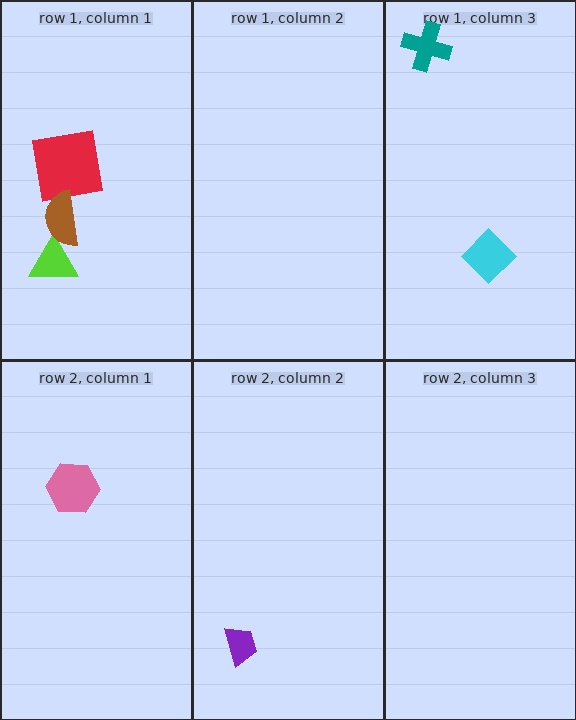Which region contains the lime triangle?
The row 1, column 1 region.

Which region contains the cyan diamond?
The row 1, column 3 region.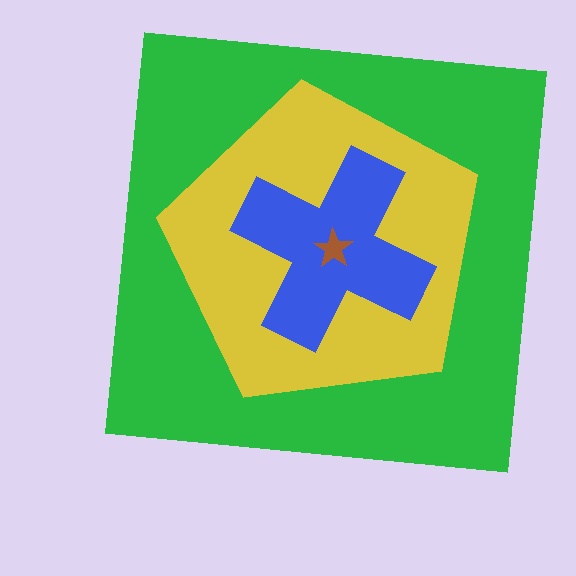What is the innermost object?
The brown star.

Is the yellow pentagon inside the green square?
Yes.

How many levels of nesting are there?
4.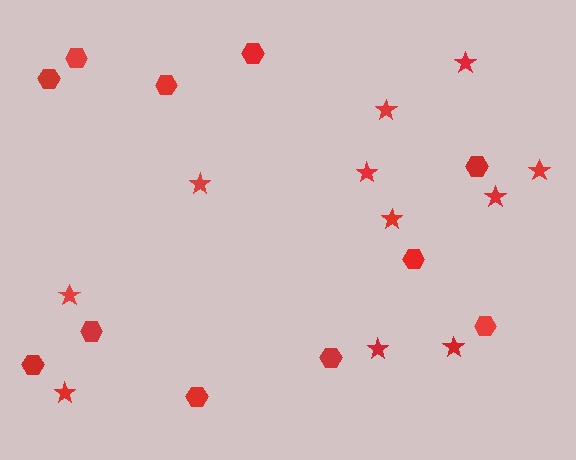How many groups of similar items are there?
There are 2 groups: one group of stars (11) and one group of hexagons (11).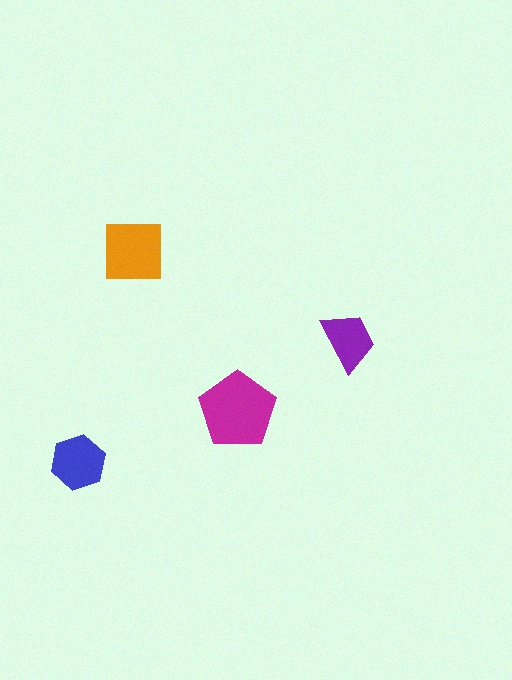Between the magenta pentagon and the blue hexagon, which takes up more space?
The magenta pentagon.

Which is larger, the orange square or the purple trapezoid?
The orange square.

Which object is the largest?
The magenta pentagon.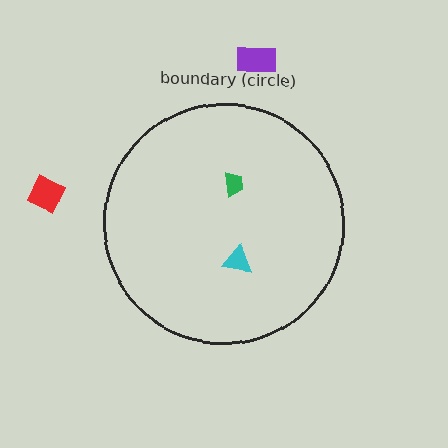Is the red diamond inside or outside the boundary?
Outside.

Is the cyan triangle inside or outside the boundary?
Inside.